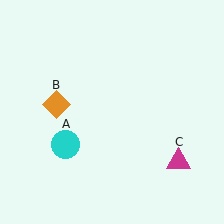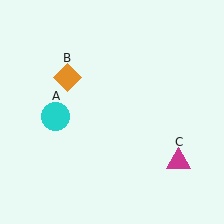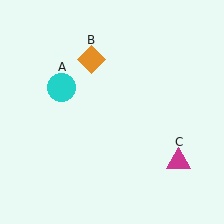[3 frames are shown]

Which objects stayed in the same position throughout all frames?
Magenta triangle (object C) remained stationary.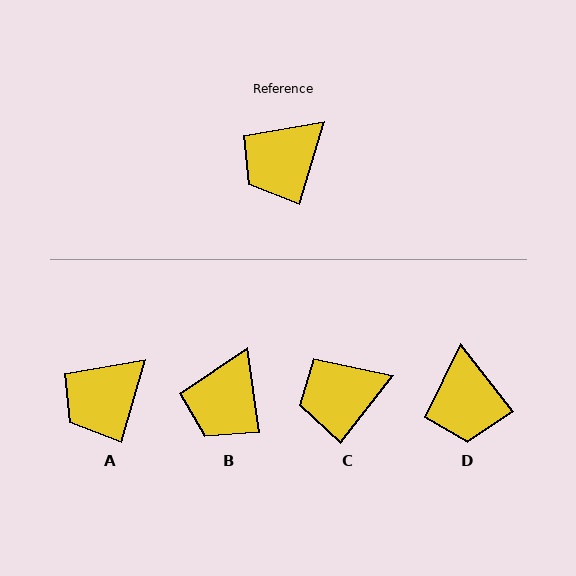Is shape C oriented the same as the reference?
No, it is off by about 22 degrees.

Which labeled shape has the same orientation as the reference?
A.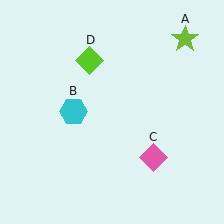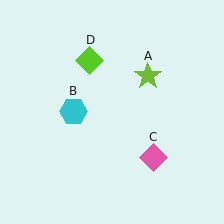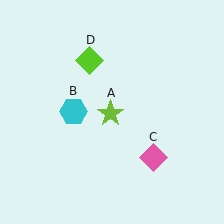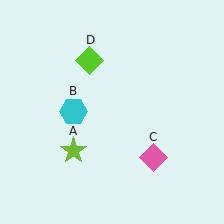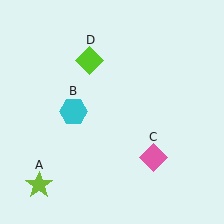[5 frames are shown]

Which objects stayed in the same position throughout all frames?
Cyan hexagon (object B) and pink diamond (object C) and lime diamond (object D) remained stationary.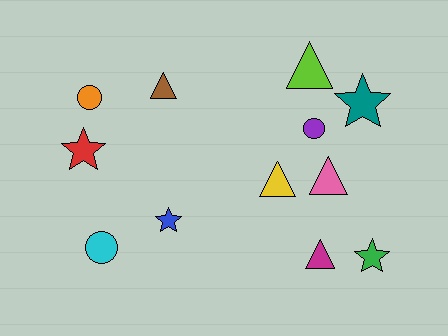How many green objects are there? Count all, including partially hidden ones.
There is 1 green object.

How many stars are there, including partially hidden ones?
There are 4 stars.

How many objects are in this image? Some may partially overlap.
There are 12 objects.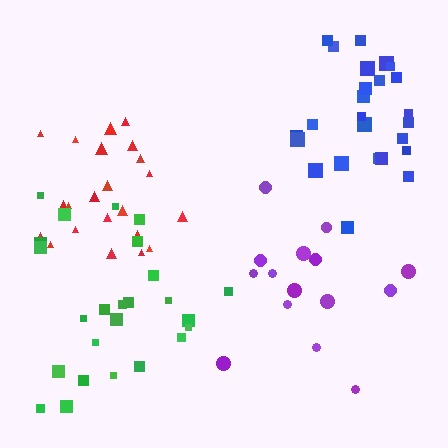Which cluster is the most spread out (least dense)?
Purple.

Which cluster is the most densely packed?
Red.